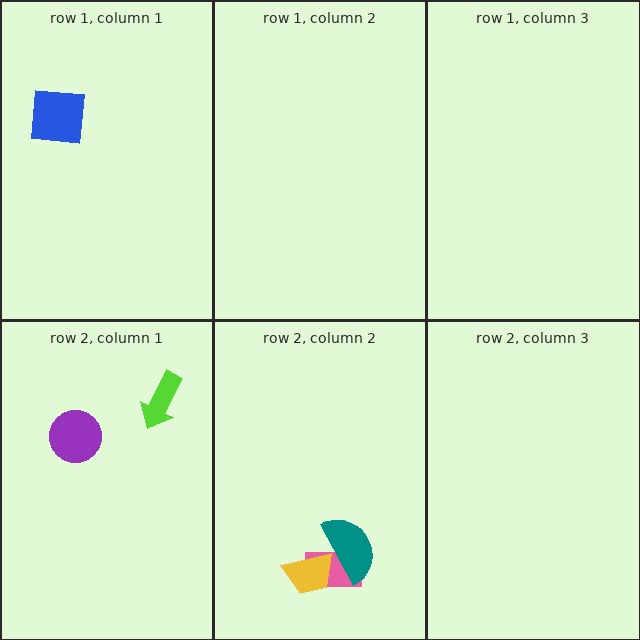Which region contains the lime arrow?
The row 2, column 1 region.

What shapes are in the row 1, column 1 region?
The blue square.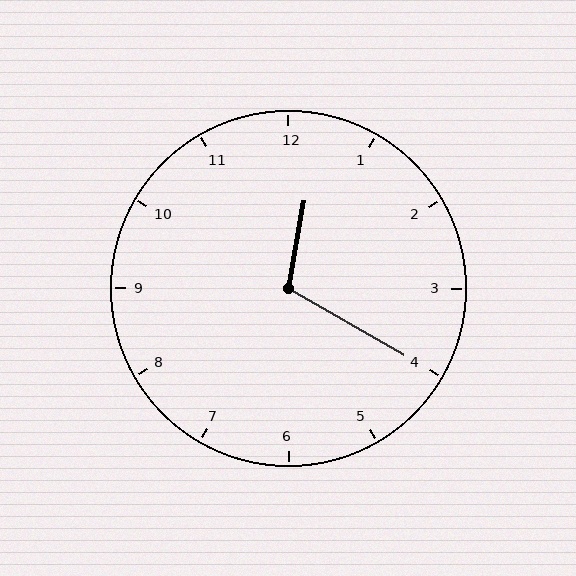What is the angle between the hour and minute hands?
Approximately 110 degrees.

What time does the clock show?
12:20.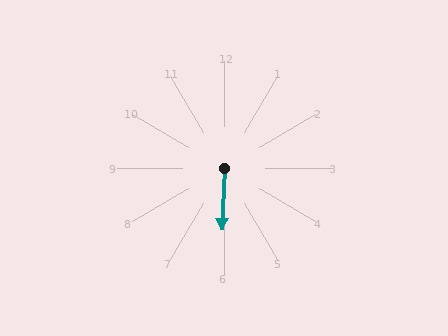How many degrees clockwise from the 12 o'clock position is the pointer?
Approximately 182 degrees.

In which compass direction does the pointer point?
South.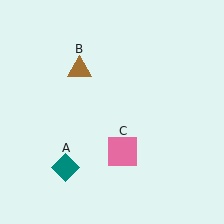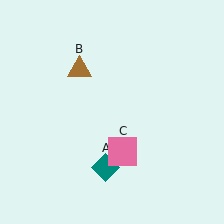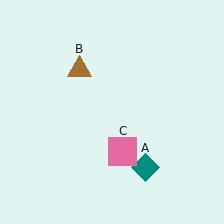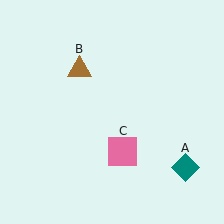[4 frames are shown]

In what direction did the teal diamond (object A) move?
The teal diamond (object A) moved right.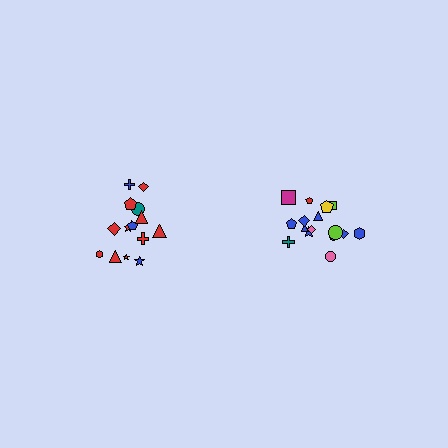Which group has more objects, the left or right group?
The right group.